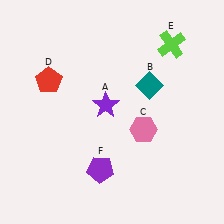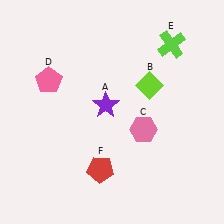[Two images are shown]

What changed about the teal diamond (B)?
In Image 1, B is teal. In Image 2, it changed to lime.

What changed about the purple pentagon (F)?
In Image 1, F is purple. In Image 2, it changed to red.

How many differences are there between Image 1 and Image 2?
There are 3 differences between the two images.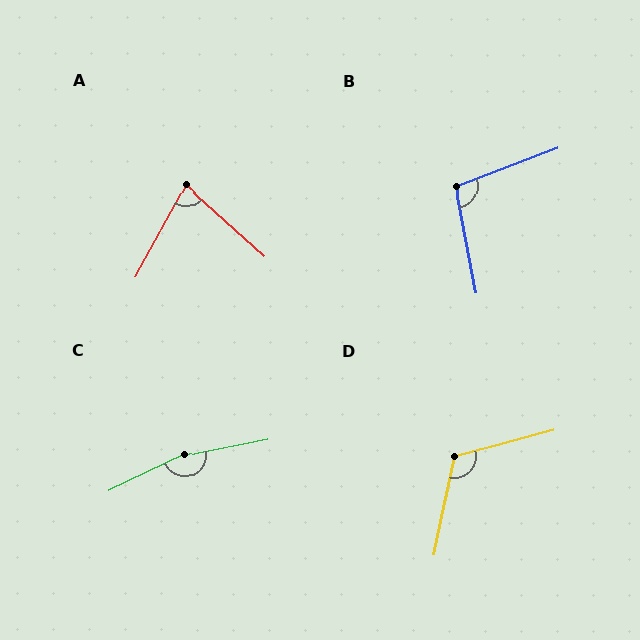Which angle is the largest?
C, at approximately 166 degrees.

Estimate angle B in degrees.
Approximately 100 degrees.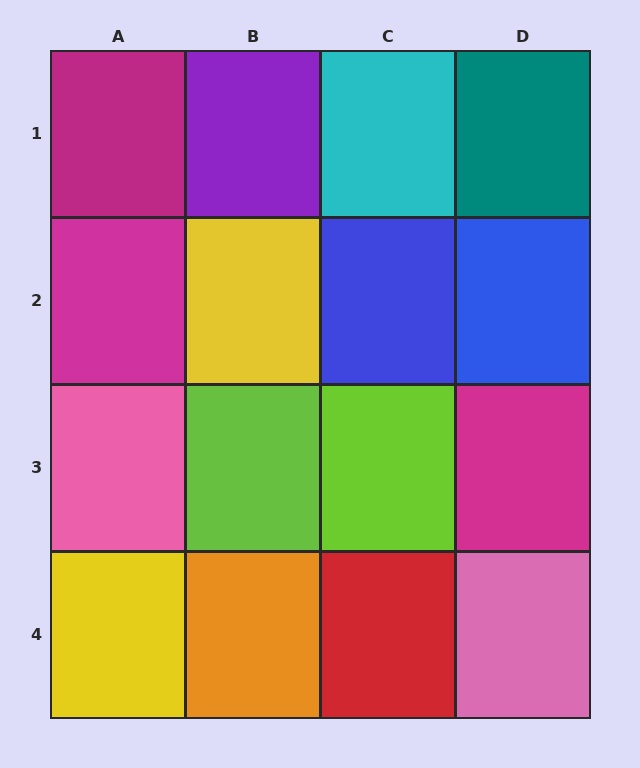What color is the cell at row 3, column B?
Lime.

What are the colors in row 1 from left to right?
Magenta, purple, cyan, teal.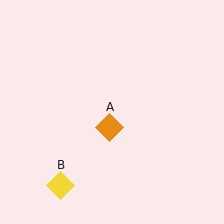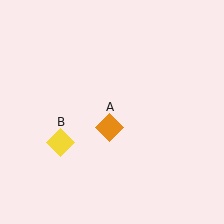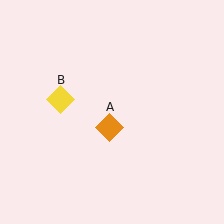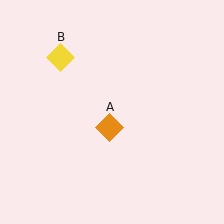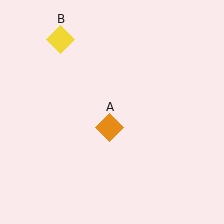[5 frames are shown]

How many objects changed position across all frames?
1 object changed position: yellow diamond (object B).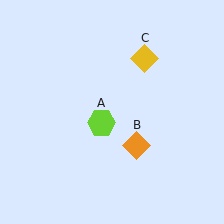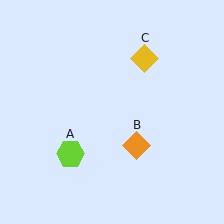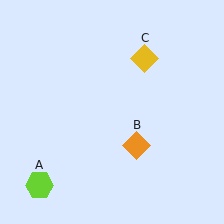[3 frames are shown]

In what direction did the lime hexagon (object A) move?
The lime hexagon (object A) moved down and to the left.